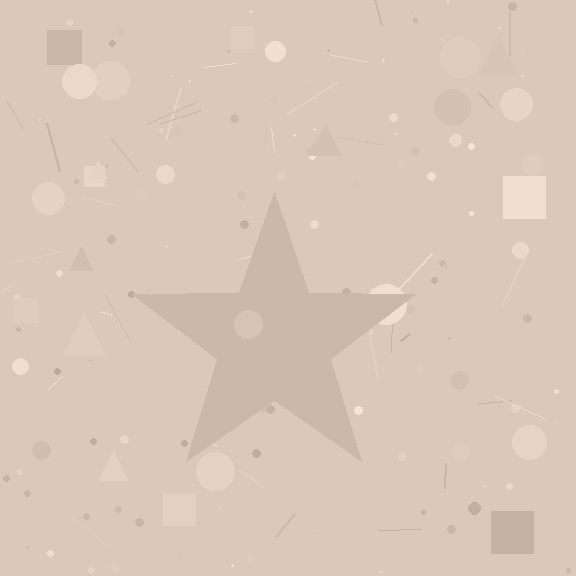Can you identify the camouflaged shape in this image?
The camouflaged shape is a star.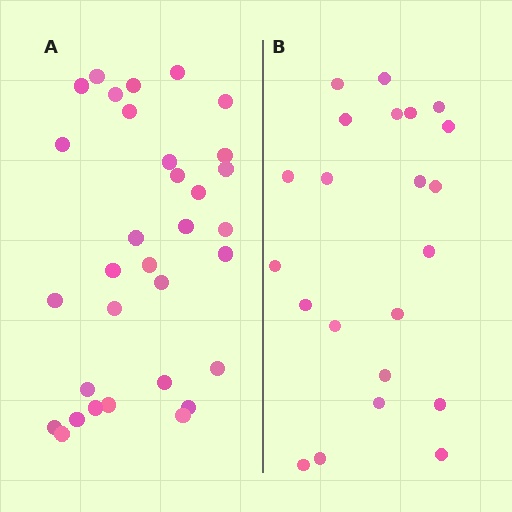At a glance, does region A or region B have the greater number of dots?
Region A (the left region) has more dots.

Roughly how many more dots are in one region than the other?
Region A has roughly 10 or so more dots than region B.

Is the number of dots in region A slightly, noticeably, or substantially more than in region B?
Region A has substantially more. The ratio is roughly 1.5 to 1.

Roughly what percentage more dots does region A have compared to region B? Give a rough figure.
About 45% more.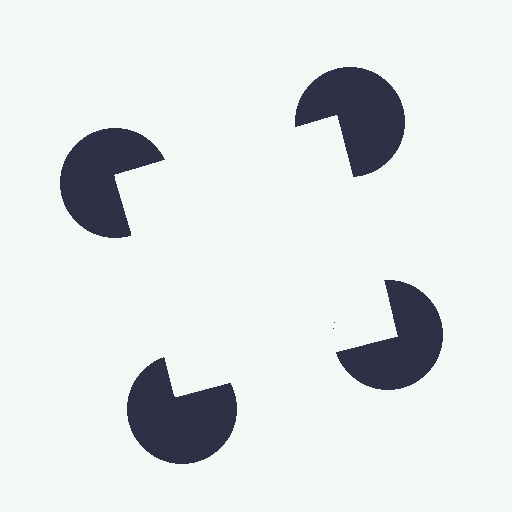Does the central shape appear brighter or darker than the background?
It typically appears slightly brighter than the background, even though no actual brightness change is drawn.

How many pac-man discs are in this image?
There are 4 — one at each vertex of the illusory square.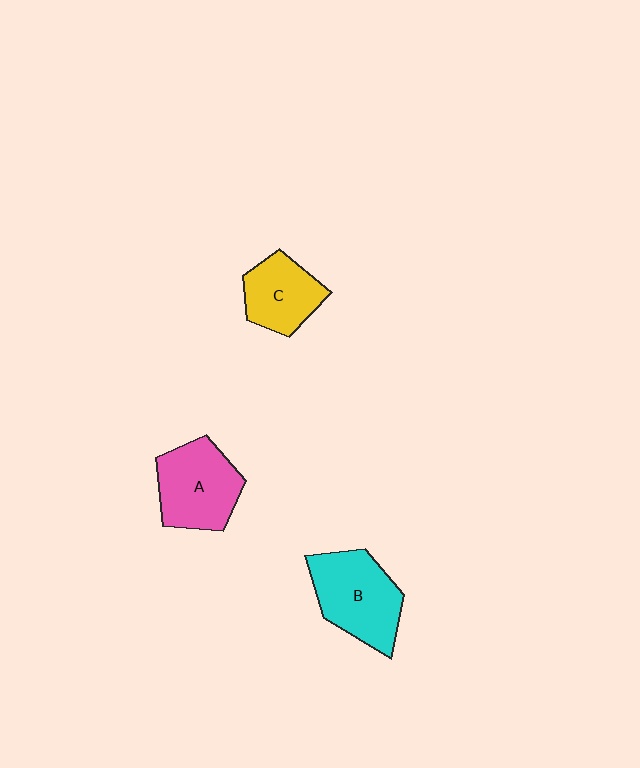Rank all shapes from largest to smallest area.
From largest to smallest: B (cyan), A (pink), C (yellow).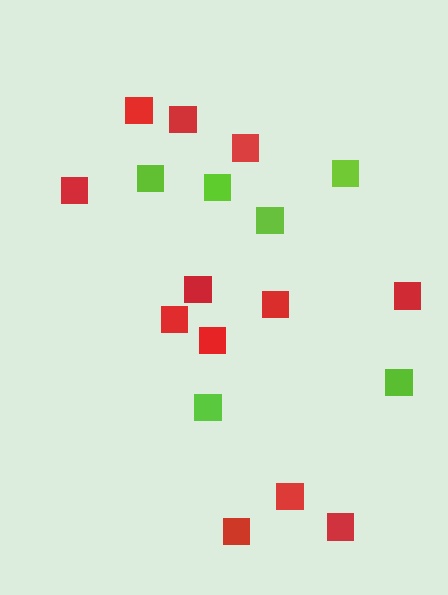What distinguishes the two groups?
There are 2 groups: one group of red squares (12) and one group of lime squares (6).